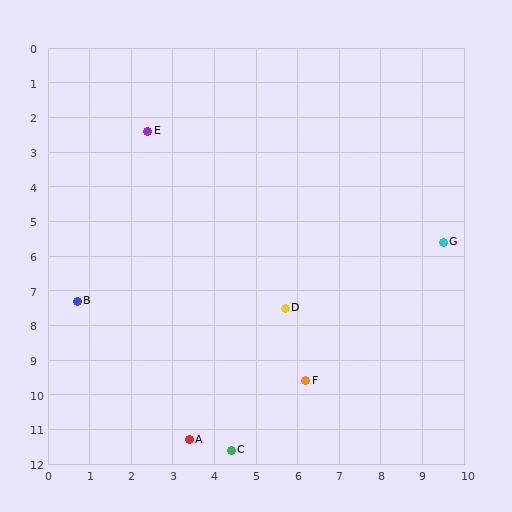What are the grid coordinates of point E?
Point E is at approximately (2.4, 2.4).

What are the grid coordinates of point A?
Point A is at approximately (3.4, 11.3).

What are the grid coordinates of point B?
Point B is at approximately (0.7, 7.3).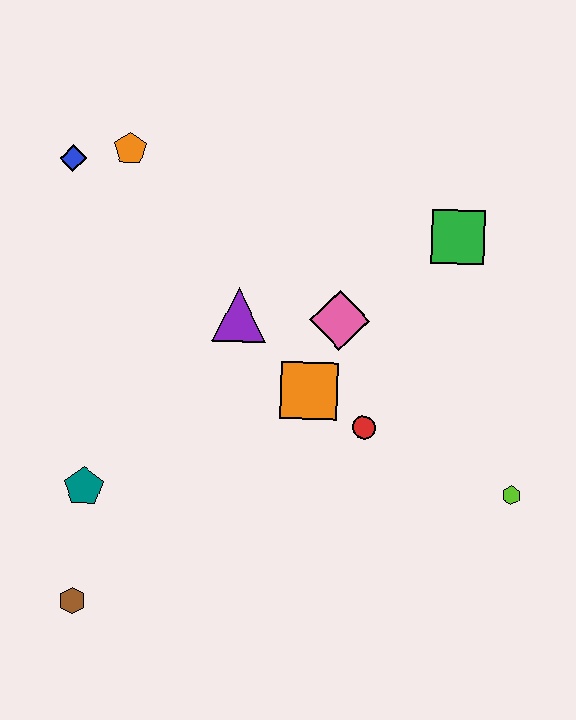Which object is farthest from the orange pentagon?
The lime hexagon is farthest from the orange pentagon.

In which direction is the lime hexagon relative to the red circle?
The lime hexagon is to the right of the red circle.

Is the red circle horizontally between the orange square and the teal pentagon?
No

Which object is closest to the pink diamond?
The orange square is closest to the pink diamond.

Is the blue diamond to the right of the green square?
No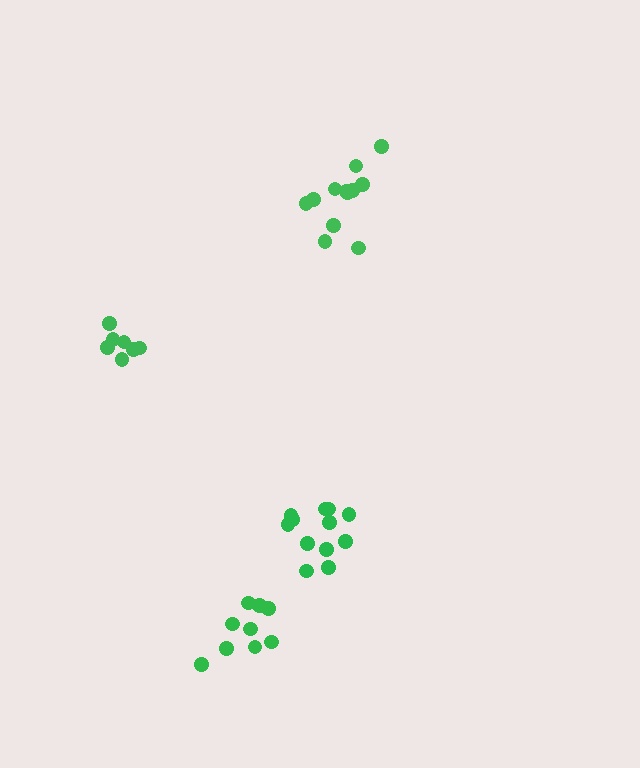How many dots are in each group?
Group 1: 9 dots, Group 2: 12 dots, Group 3: 7 dots, Group 4: 12 dots (40 total).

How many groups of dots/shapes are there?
There are 4 groups.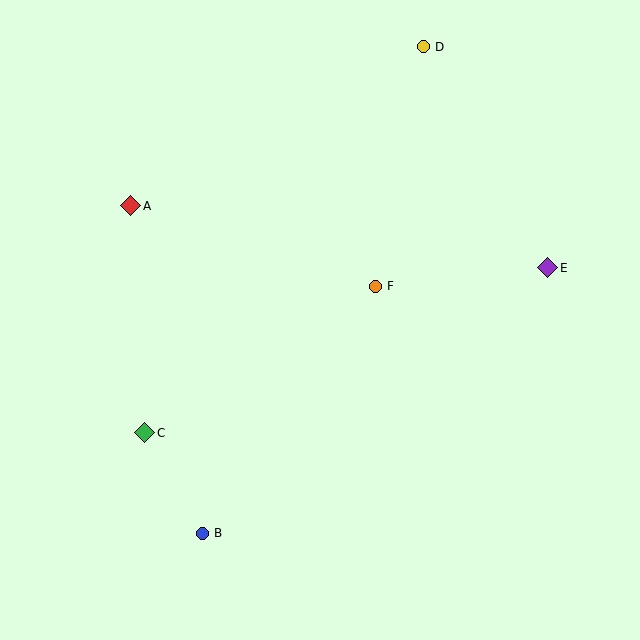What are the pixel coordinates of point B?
Point B is at (202, 533).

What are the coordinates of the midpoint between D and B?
The midpoint between D and B is at (313, 290).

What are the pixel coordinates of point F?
Point F is at (375, 286).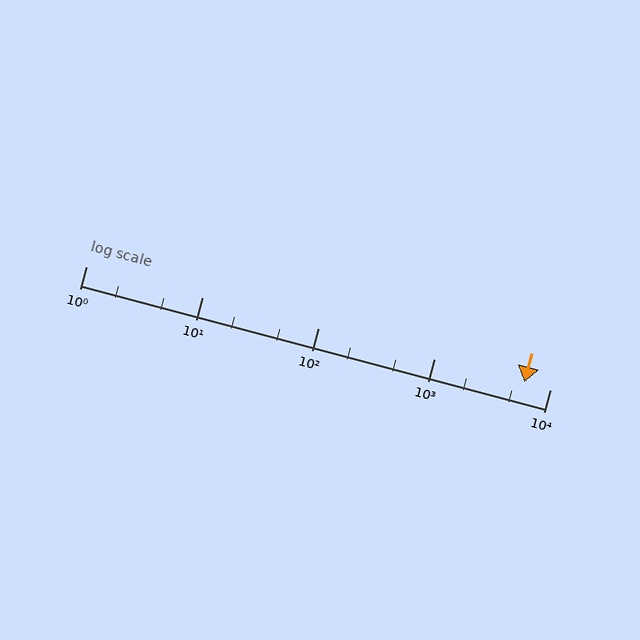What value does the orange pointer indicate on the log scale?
The pointer indicates approximately 6000.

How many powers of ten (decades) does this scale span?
The scale spans 4 decades, from 1 to 10000.